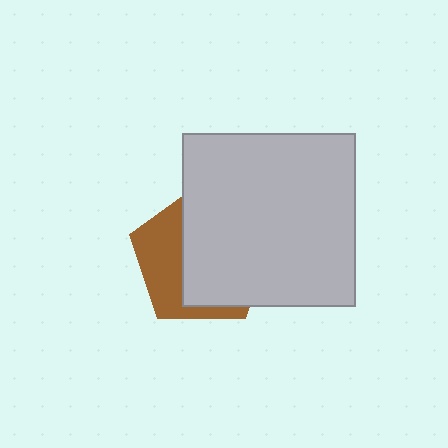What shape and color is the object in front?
The object in front is a light gray square.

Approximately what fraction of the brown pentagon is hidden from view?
Roughly 63% of the brown pentagon is hidden behind the light gray square.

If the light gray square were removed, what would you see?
You would see the complete brown pentagon.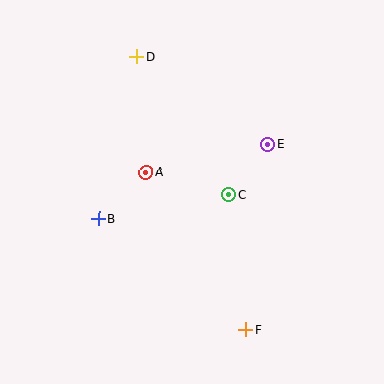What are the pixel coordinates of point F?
Point F is at (246, 329).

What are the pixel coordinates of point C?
Point C is at (229, 195).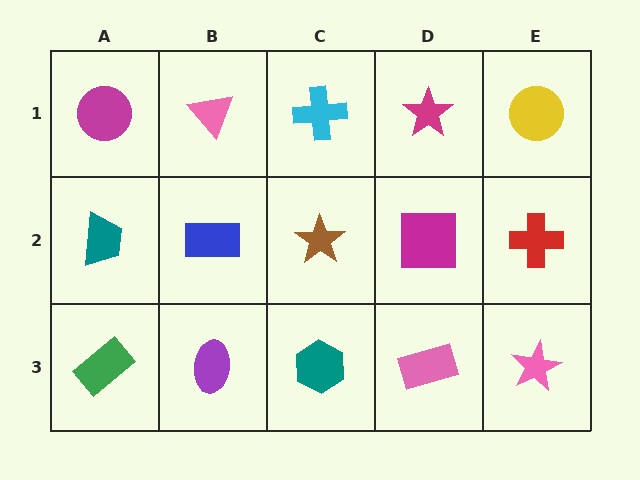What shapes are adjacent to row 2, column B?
A pink triangle (row 1, column B), a purple ellipse (row 3, column B), a teal trapezoid (row 2, column A), a brown star (row 2, column C).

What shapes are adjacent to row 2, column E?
A yellow circle (row 1, column E), a pink star (row 3, column E), a magenta square (row 2, column D).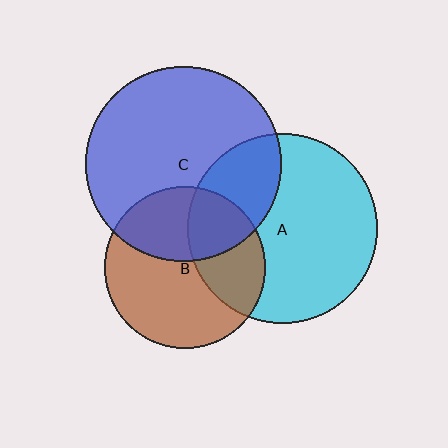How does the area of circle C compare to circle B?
Approximately 1.5 times.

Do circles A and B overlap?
Yes.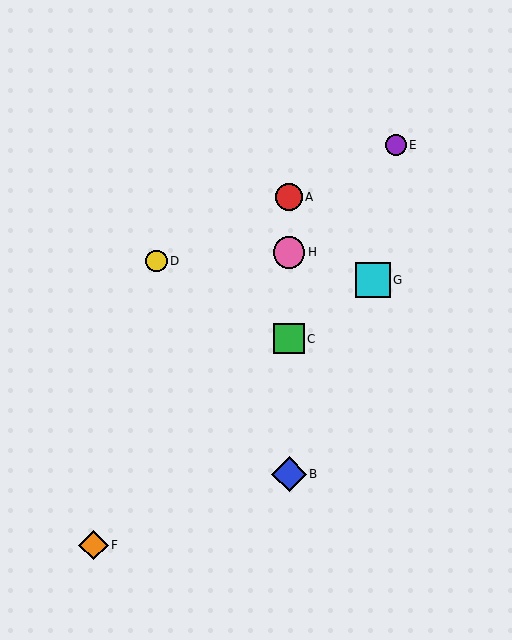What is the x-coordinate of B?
Object B is at x≈289.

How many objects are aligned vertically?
4 objects (A, B, C, H) are aligned vertically.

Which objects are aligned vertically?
Objects A, B, C, H are aligned vertically.